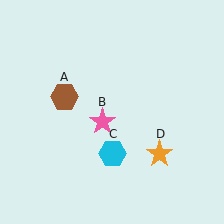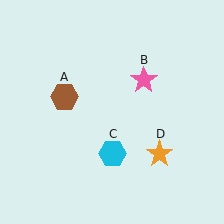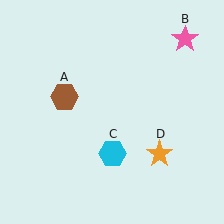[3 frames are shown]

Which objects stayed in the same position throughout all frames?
Brown hexagon (object A) and cyan hexagon (object C) and orange star (object D) remained stationary.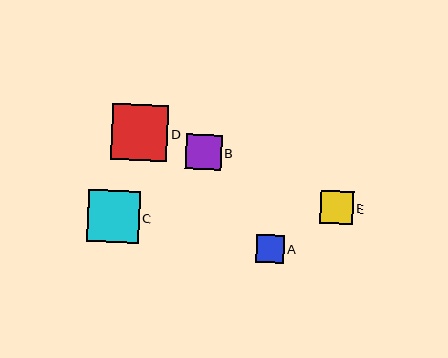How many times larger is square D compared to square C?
Square D is approximately 1.1 times the size of square C.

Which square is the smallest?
Square A is the smallest with a size of approximately 28 pixels.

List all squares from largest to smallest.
From largest to smallest: D, C, B, E, A.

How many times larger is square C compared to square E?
Square C is approximately 1.6 times the size of square E.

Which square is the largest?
Square D is the largest with a size of approximately 57 pixels.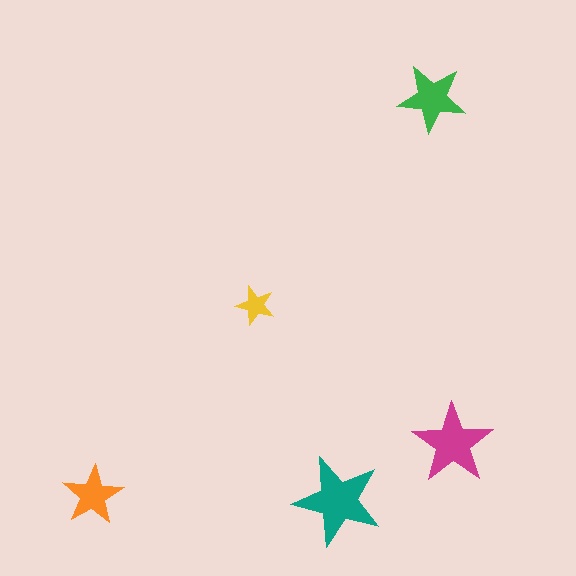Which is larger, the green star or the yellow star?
The green one.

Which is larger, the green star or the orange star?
The green one.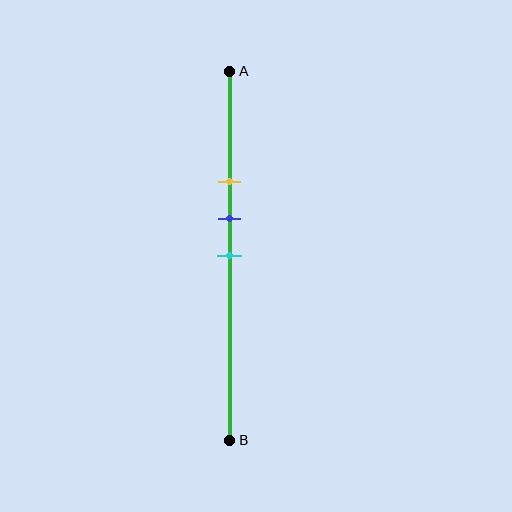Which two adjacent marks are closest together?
The blue and cyan marks are the closest adjacent pair.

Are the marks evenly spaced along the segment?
Yes, the marks are approximately evenly spaced.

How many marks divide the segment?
There are 3 marks dividing the segment.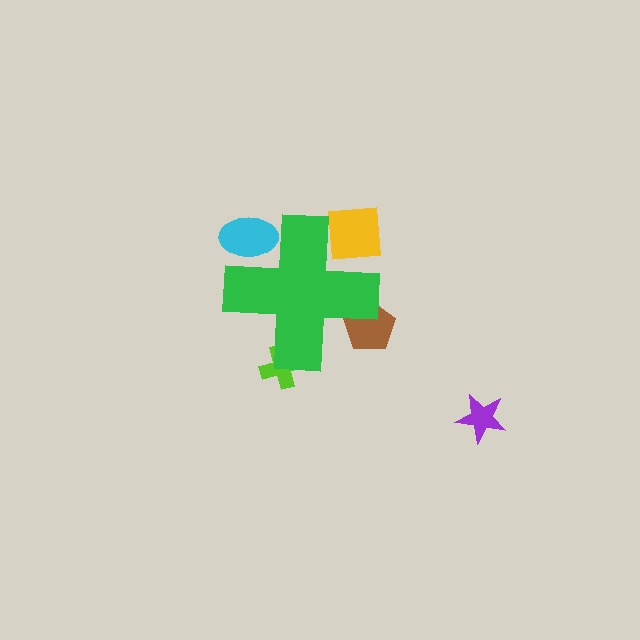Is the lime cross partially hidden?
Yes, the lime cross is partially hidden behind the green cross.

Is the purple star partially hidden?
No, the purple star is fully visible.